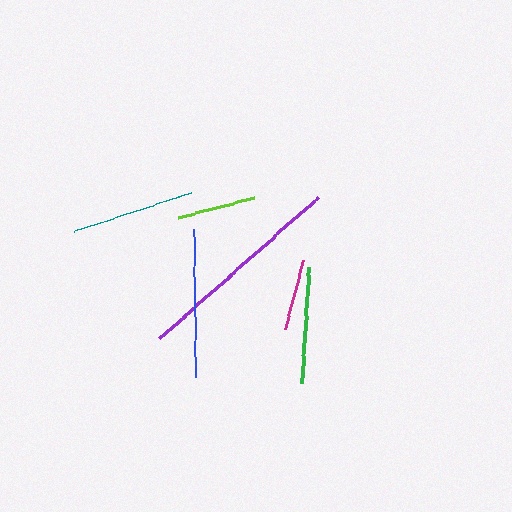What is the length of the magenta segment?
The magenta segment is approximately 72 pixels long.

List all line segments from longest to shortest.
From longest to shortest: purple, blue, teal, green, lime, magenta.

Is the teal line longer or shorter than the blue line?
The blue line is longer than the teal line.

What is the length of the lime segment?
The lime segment is approximately 78 pixels long.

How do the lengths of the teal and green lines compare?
The teal and green lines are approximately the same length.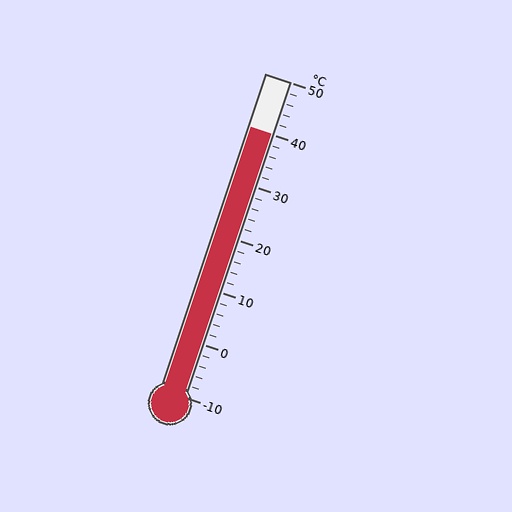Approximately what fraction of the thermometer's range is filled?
The thermometer is filled to approximately 85% of its range.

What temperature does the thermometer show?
The thermometer shows approximately 40°C.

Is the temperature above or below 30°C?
The temperature is above 30°C.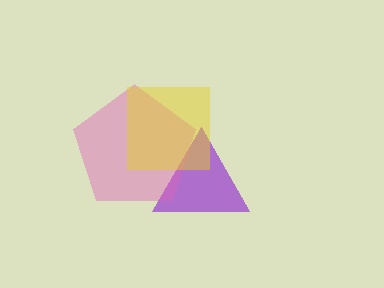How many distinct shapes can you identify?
There are 3 distinct shapes: a purple triangle, a pink pentagon, a yellow square.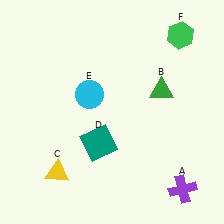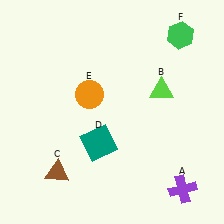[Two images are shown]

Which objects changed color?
B changed from green to lime. C changed from yellow to brown. E changed from cyan to orange.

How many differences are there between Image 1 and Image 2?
There are 3 differences between the two images.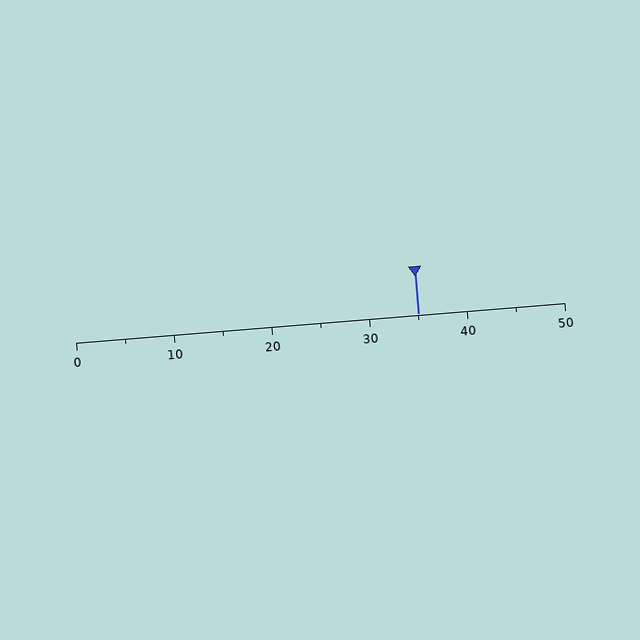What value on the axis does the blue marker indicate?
The marker indicates approximately 35.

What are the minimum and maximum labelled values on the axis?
The axis runs from 0 to 50.